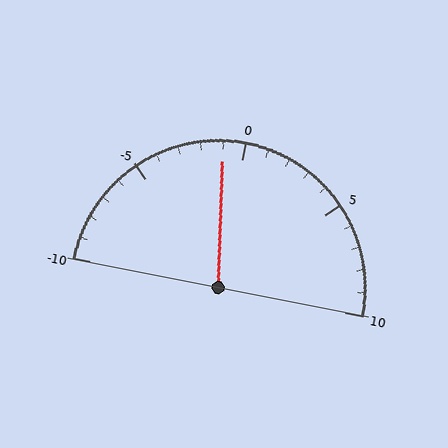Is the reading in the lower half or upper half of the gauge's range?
The reading is in the lower half of the range (-10 to 10).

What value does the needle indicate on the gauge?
The needle indicates approximately -1.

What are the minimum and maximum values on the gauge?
The gauge ranges from -10 to 10.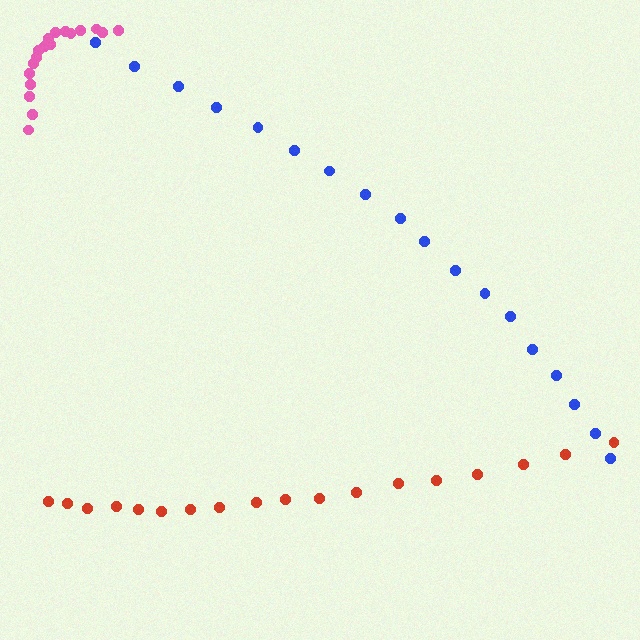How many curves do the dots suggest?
There are 3 distinct paths.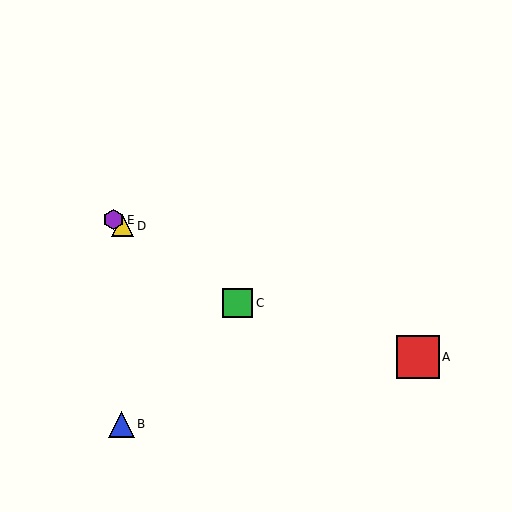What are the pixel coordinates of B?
Object B is at (122, 424).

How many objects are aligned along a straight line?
3 objects (C, D, E) are aligned along a straight line.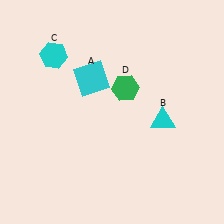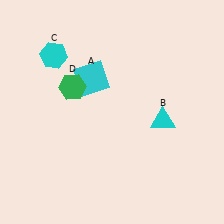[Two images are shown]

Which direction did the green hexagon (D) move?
The green hexagon (D) moved left.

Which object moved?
The green hexagon (D) moved left.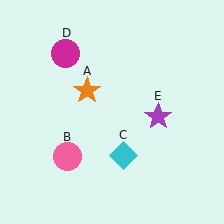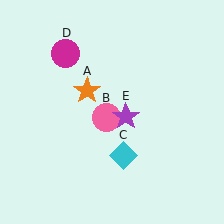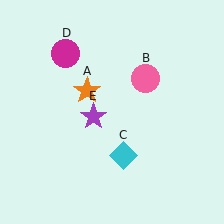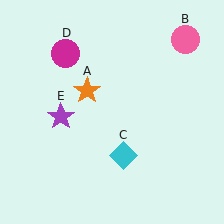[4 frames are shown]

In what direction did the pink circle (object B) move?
The pink circle (object B) moved up and to the right.